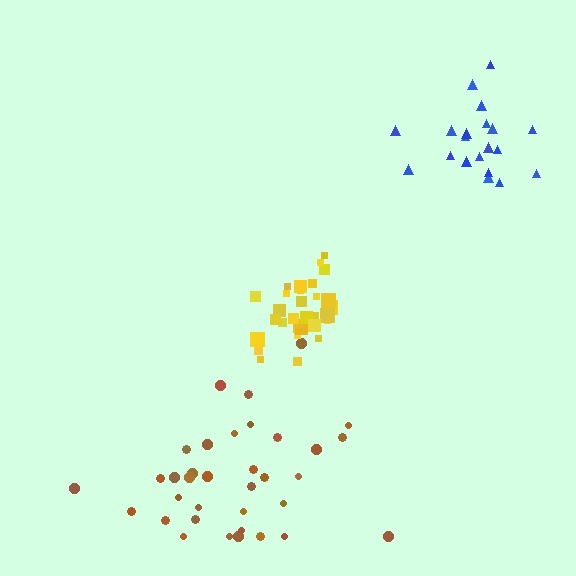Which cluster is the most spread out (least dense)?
Brown.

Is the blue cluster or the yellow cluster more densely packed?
Yellow.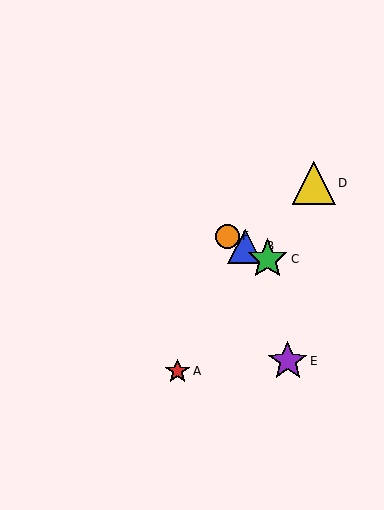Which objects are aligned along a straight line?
Objects B, C, F are aligned along a straight line.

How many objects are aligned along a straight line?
3 objects (B, C, F) are aligned along a straight line.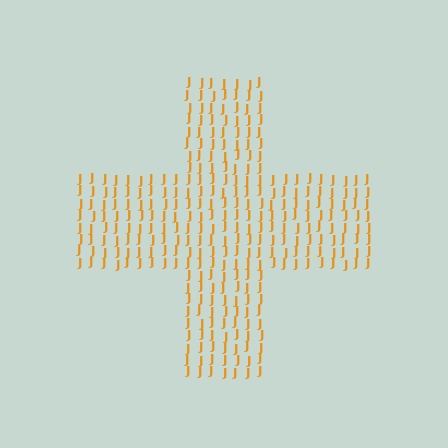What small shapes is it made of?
It is made of small letter J's.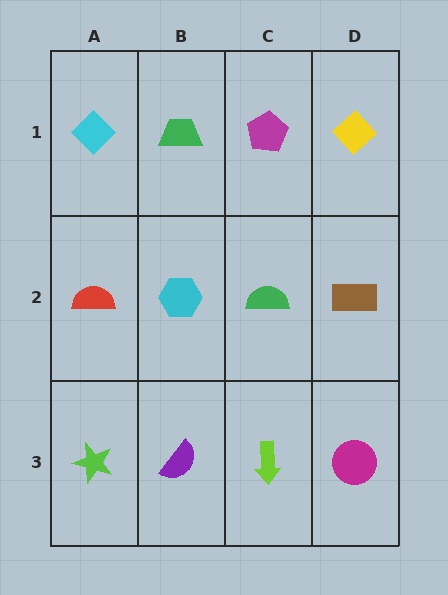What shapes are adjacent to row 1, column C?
A green semicircle (row 2, column C), a green trapezoid (row 1, column B), a yellow diamond (row 1, column D).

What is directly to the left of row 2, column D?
A green semicircle.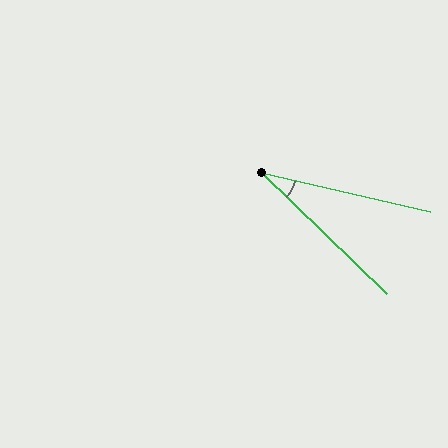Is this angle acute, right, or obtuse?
It is acute.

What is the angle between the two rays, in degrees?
Approximately 31 degrees.